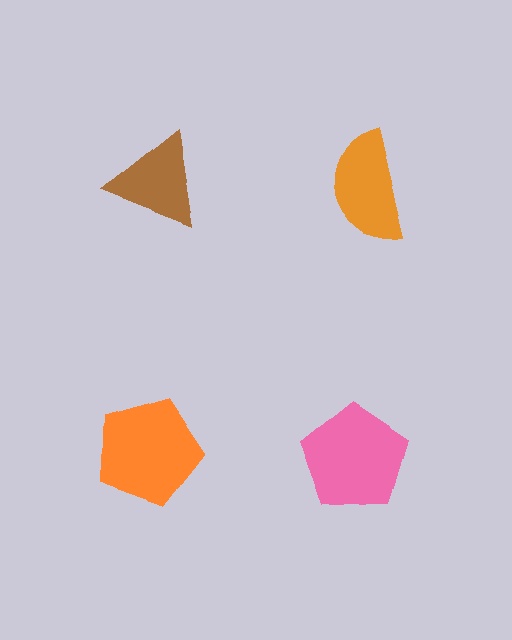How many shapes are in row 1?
2 shapes.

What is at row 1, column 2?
An orange semicircle.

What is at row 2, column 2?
A pink pentagon.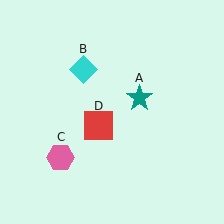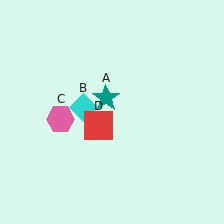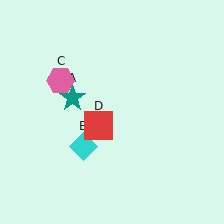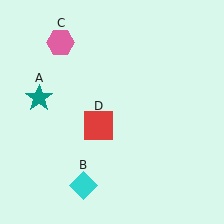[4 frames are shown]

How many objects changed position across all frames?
3 objects changed position: teal star (object A), cyan diamond (object B), pink hexagon (object C).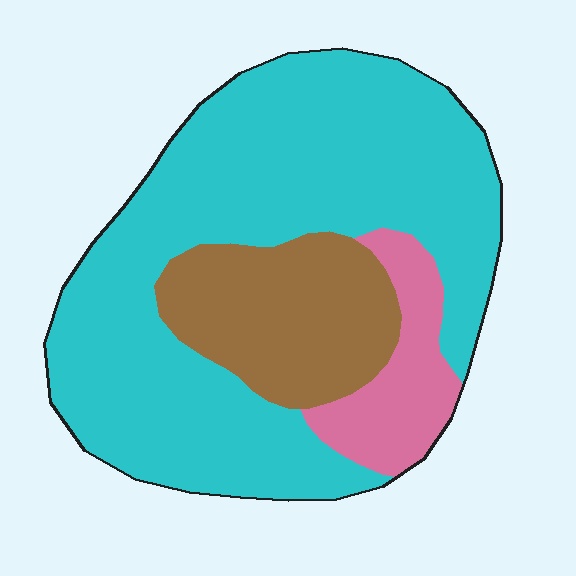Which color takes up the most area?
Cyan, at roughly 70%.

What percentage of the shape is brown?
Brown covers around 20% of the shape.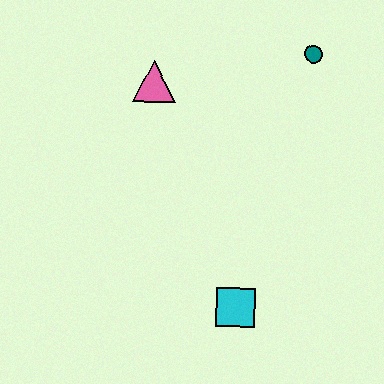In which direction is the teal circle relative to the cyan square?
The teal circle is above the cyan square.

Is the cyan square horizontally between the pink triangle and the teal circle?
Yes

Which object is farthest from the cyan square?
The teal circle is farthest from the cyan square.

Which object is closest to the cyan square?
The pink triangle is closest to the cyan square.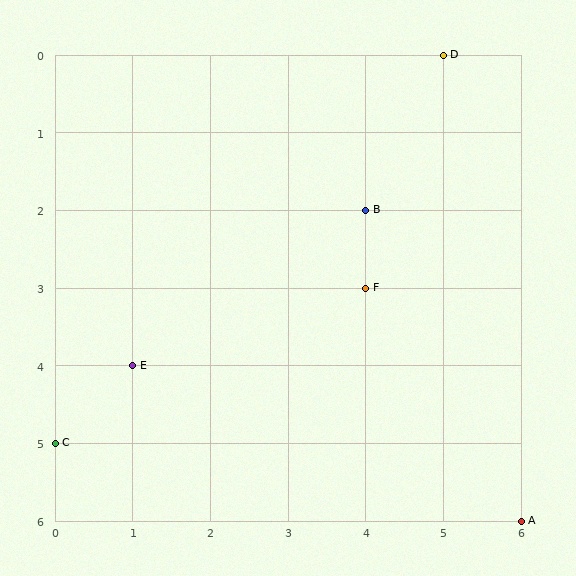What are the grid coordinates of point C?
Point C is at grid coordinates (0, 5).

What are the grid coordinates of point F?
Point F is at grid coordinates (4, 3).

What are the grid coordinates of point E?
Point E is at grid coordinates (1, 4).